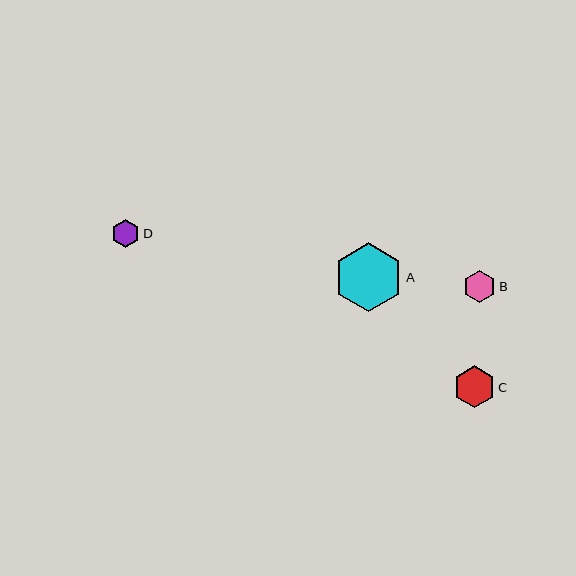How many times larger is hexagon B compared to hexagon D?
Hexagon B is approximately 1.1 times the size of hexagon D.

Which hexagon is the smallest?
Hexagon D is the smallest with a size of approximately 28 pixels.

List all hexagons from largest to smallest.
From largest to smallest: A, C, B, D.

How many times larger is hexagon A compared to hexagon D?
Hexagon A is approximately 2.4 times the size of hexagon D.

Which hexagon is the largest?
Hexagon A is the largest with a size of approximately 69 pixels.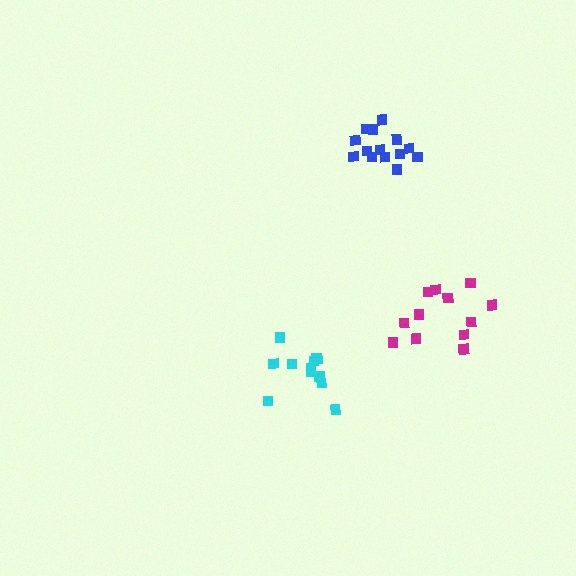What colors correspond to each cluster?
The clusters are colored: blue, magenta, cyan.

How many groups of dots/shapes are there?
There are 3 groups.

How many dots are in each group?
Group 1: 14 dots, Group 2: 12 dots, Group 3: 11 dots (37 total).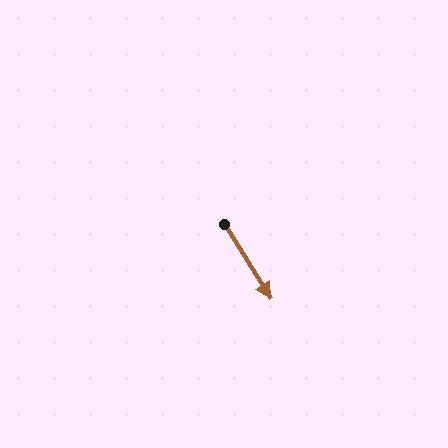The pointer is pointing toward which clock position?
Roughly 5 o'clock.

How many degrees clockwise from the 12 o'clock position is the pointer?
Approximately 148 degrees.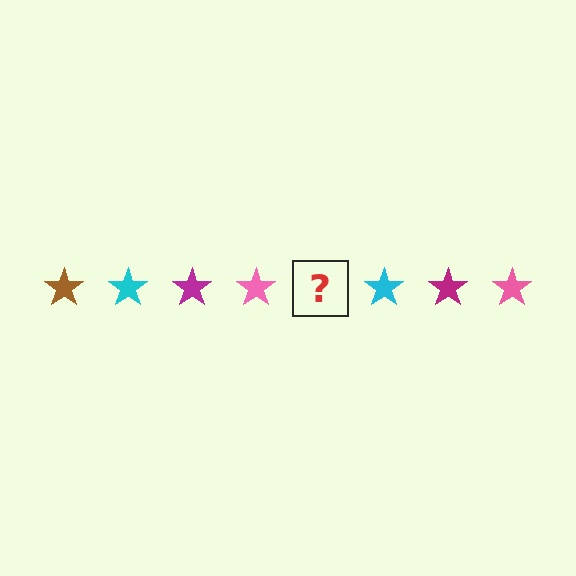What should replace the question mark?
The question mark should be replaced with a brown star.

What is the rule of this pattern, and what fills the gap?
The rule is that the pattern cycles through brown, cyan, magenta, pink stars. The gap should be filled with a brown star.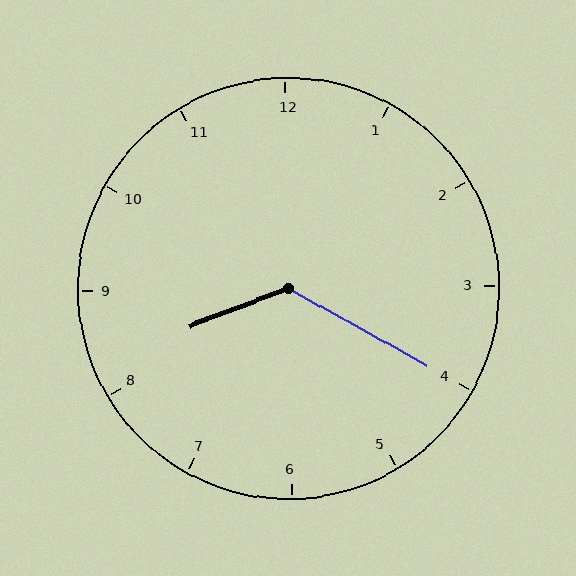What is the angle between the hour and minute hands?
Approximately 130 degrees.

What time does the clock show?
8:20.